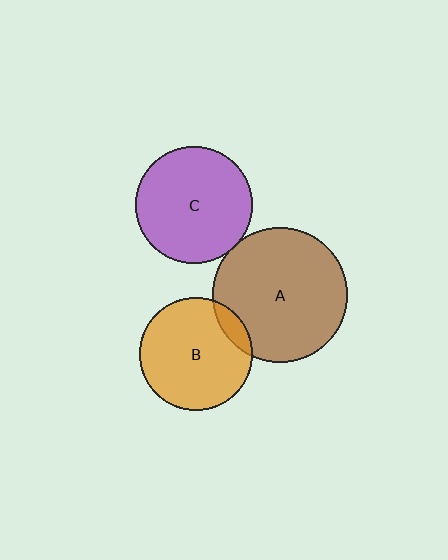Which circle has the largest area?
Circle A (brown).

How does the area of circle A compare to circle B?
Approximately 1.4 times.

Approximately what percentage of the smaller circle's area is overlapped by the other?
Approximately 5%.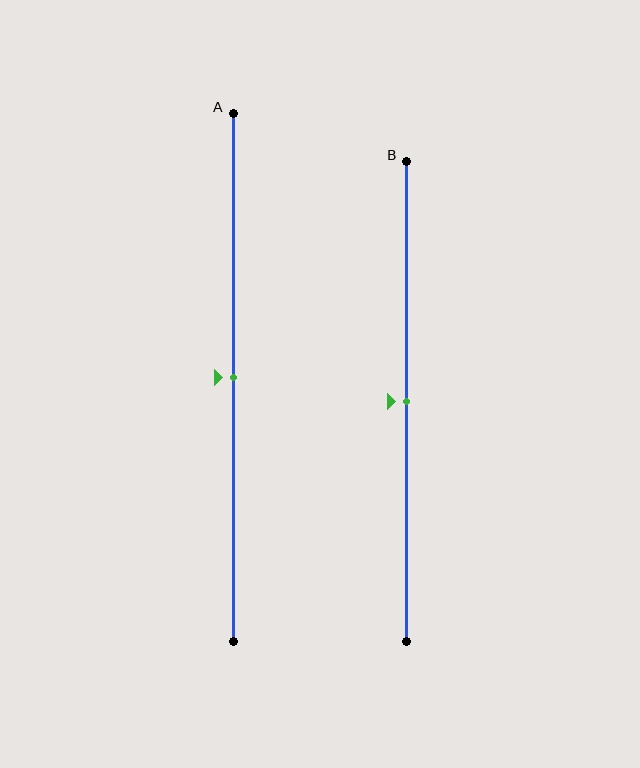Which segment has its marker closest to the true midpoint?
Segment A has its marker closest to the true midpoint.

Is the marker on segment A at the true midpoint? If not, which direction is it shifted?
Yes, the marker on segment A is at the true midpoint.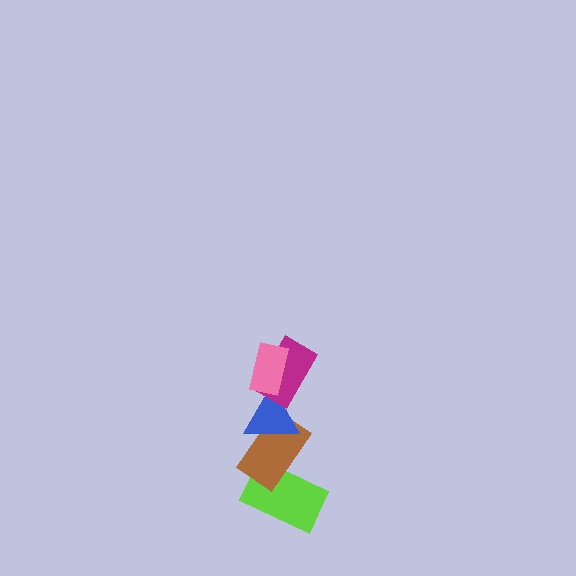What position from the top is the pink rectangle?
The pink rectangle is 1st from the top.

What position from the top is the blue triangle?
The blue triangle is 3rd from the top.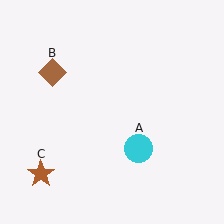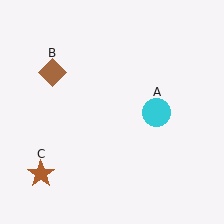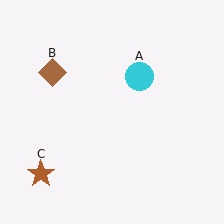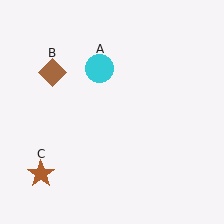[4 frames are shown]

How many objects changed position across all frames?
1 object changed position: cyan circle (object A).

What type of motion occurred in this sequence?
The cyan circle (object A) rotated counterclockwise around the center of the scene.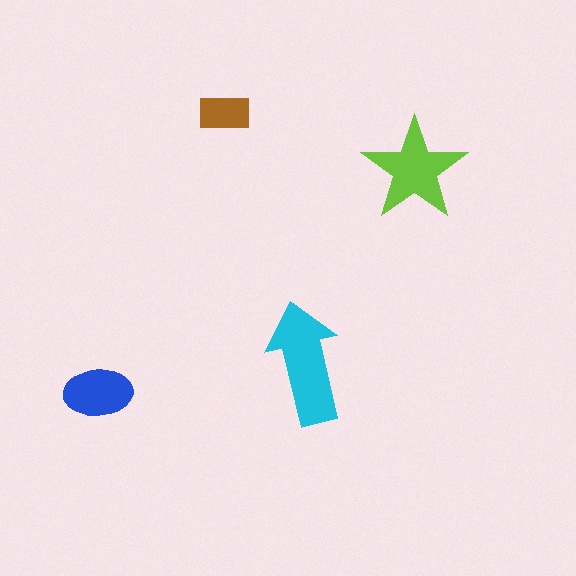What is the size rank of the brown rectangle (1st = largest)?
4th.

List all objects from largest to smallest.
The cyan arrow, the lime star, the blue ellipse, the brown rectangle.